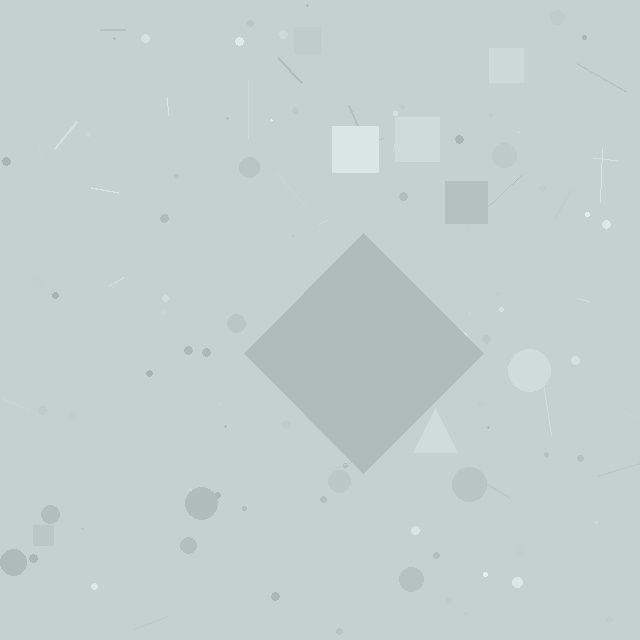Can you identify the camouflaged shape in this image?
The camouflaged shape is a diamond.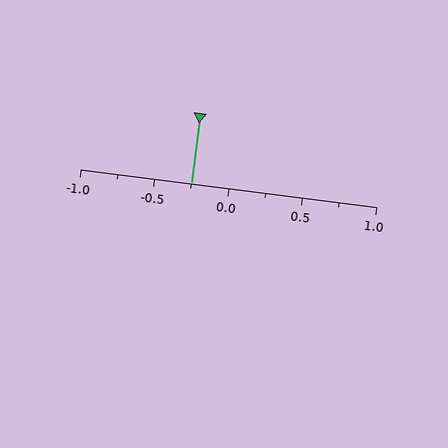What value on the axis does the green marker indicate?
The marker indicates approximately -0.25.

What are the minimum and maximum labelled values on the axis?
The axis runs from -1.0 to 1.0.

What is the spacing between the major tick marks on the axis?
The major ticks are spaced 0.5 apart.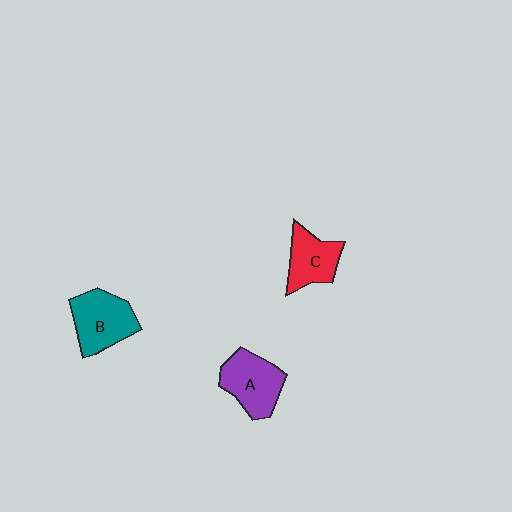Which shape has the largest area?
Shape B (teal).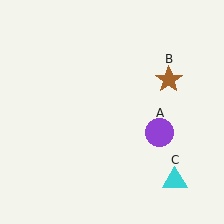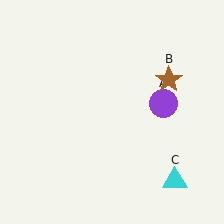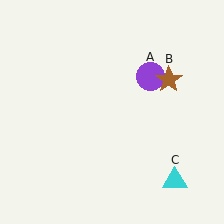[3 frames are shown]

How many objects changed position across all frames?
1 object changed position: purple circle (object A).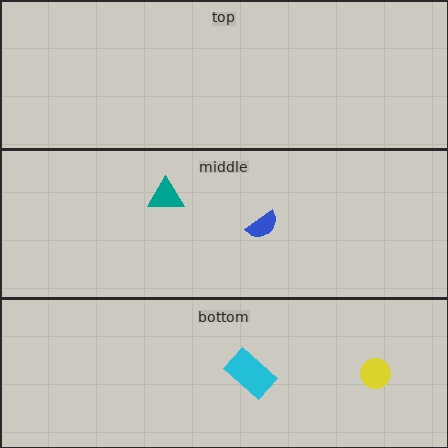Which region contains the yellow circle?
The bottom region.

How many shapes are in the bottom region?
2.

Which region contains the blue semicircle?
The middle region.